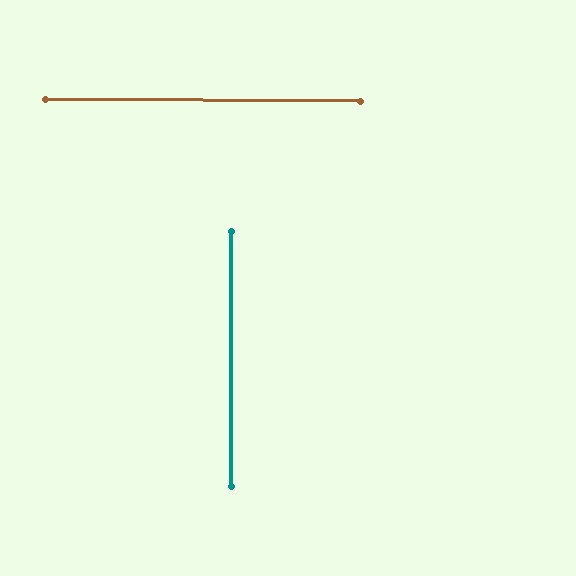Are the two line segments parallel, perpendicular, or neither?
Perpendicular — they meet at approximately 90°.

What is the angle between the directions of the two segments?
Approximately 90 degrees.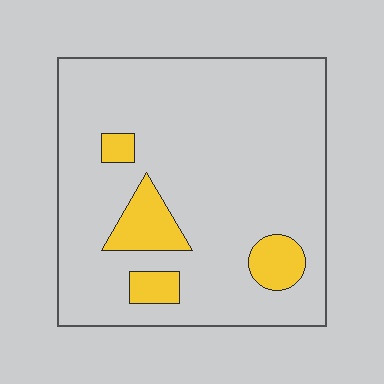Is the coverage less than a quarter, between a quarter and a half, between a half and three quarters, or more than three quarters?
Less than a quarter.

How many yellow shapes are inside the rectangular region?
4.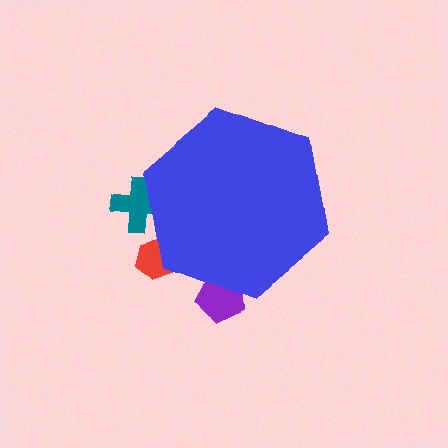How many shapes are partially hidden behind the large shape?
3 shapes are partially hidden.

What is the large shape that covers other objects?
A blue hexagon.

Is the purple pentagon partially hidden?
Yes, the purple pentagon is partially hidden behind the blue hexagon.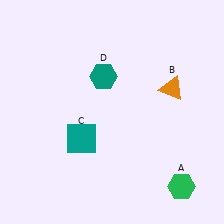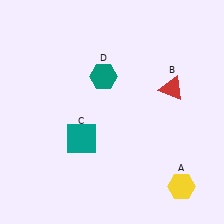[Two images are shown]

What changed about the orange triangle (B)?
In Image 1, B is orange. In Image 2, it changed to red.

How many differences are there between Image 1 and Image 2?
There are 2 differences between the two images.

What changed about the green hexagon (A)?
In Image 1, A is green. In Image 2, it changed to yellow.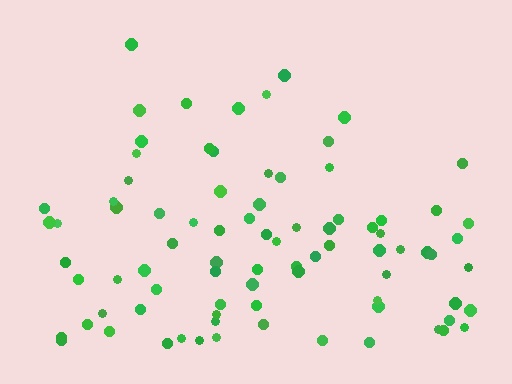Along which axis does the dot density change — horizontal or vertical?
Vertical.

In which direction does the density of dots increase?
From top to bottom, with the bottom side densest.